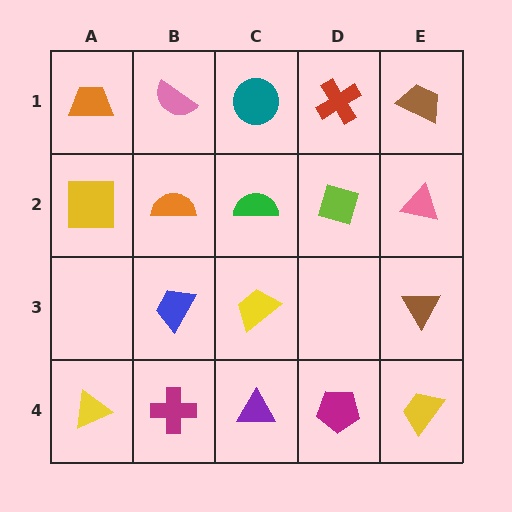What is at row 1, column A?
An orange trapezoid.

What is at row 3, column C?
A yellow trapezoid.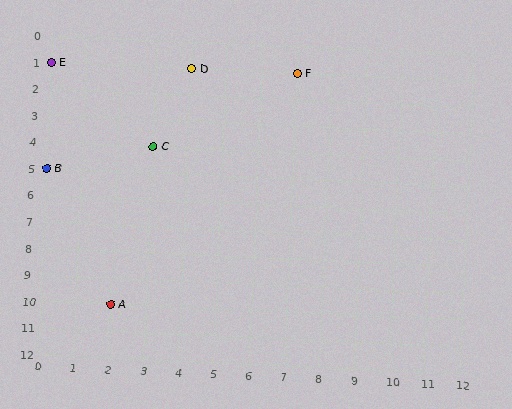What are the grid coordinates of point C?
Point C is at grid coordinates (3, 4).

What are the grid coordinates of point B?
Point B is at grid coordinates (0, 5).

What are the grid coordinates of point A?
Point A is at grid coordinates (2, 10).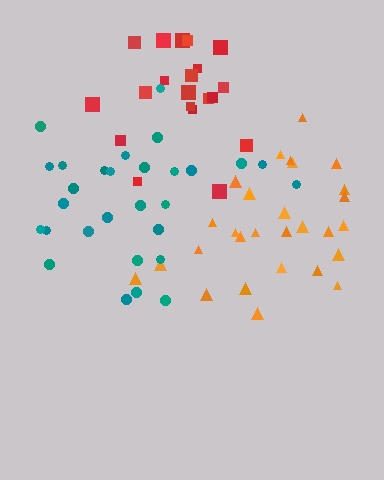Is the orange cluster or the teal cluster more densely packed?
Orange.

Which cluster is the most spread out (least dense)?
Teal.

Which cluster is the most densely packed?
Orange.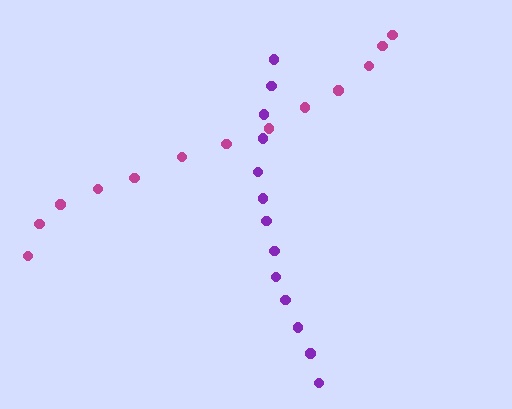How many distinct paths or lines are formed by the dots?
There are 2 distinct paths.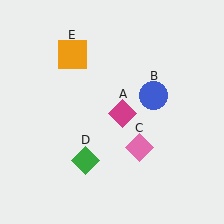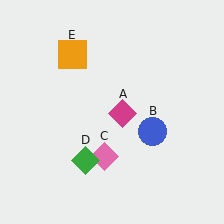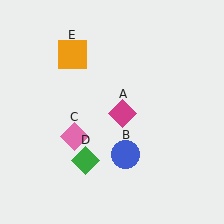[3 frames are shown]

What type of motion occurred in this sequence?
The blue circle (object B), pink diamond (object C) rotated clockwise around the center of the scene.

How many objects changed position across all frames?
2 objects changed position: blue circle (object B), pink diamond (object C).